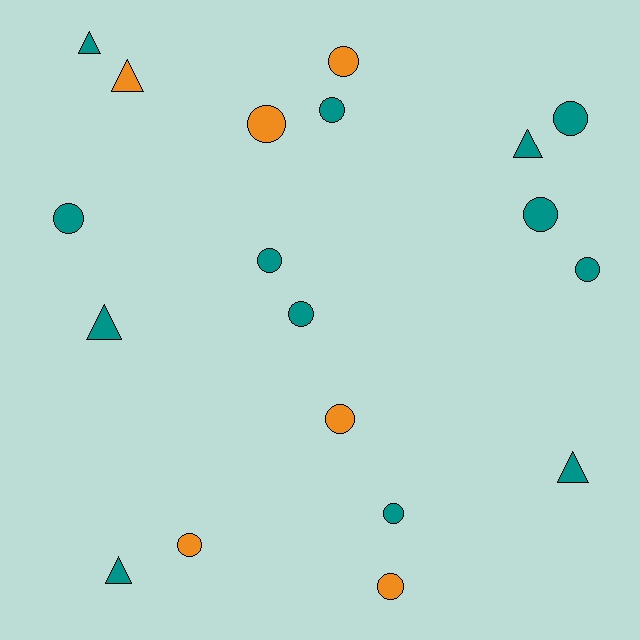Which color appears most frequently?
Teal, with 13 objects.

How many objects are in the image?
There are 19 objects.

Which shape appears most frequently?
Circle, with 13 objects.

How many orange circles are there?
There are 5 orange circles.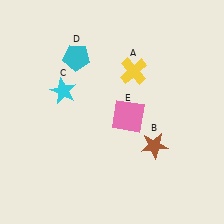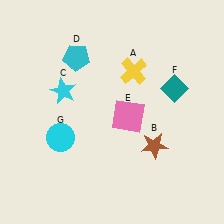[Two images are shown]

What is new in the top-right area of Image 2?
A teal diamond (F) was added in the top-right area of Image 2.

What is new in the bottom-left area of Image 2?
A cyan circle (G) was added in the bottom-left area of Image 2.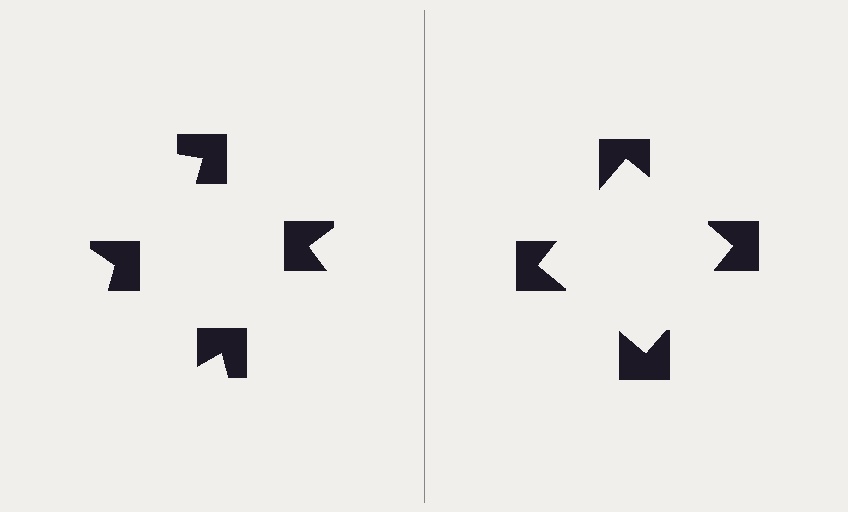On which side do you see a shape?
An illusory square appears on the right side. On the left side the wedge cuts are rotated, so no coherent shape forms.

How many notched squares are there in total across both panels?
8 — 4 on each side.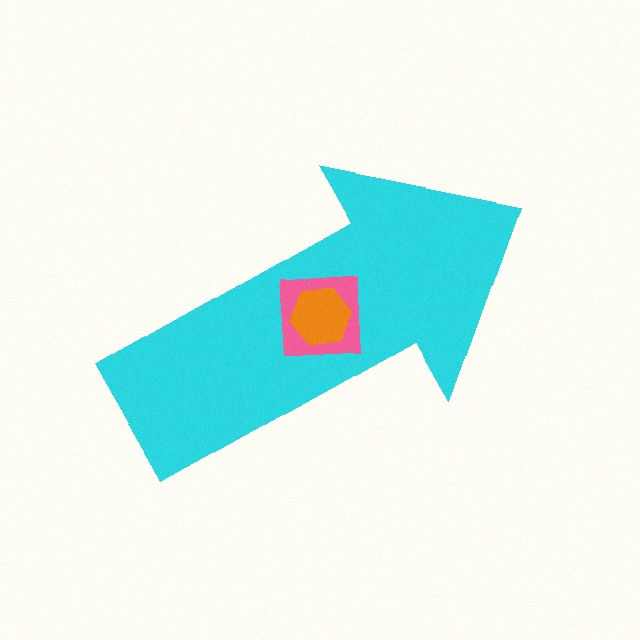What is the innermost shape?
The orange hexagon.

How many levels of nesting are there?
3.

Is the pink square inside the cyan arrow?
Yes.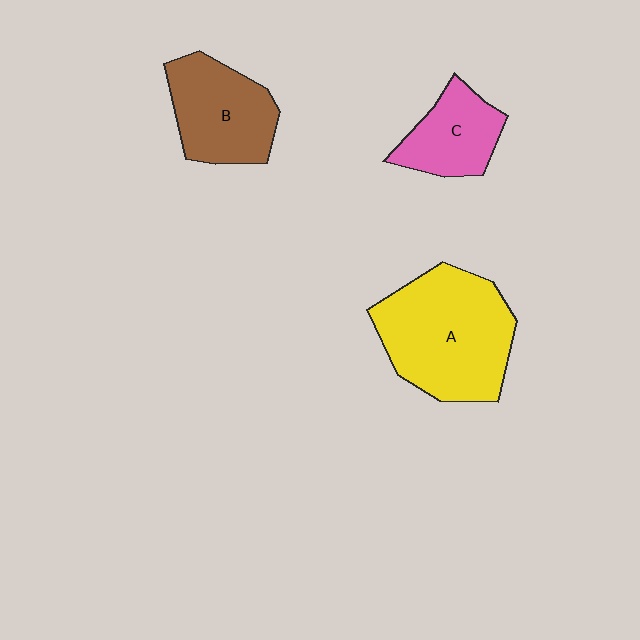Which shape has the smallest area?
Shape C (pink).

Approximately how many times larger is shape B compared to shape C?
Approximately 1.3 times.